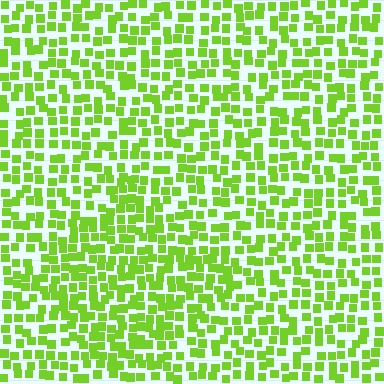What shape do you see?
I see a diamond.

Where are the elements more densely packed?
The elements are more densely packed inside the diamond boundary.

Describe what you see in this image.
The image contains small lime elements arranged at two different densities. A diamond-shaped region is visible where the elements are more densely packed than the surrounding area.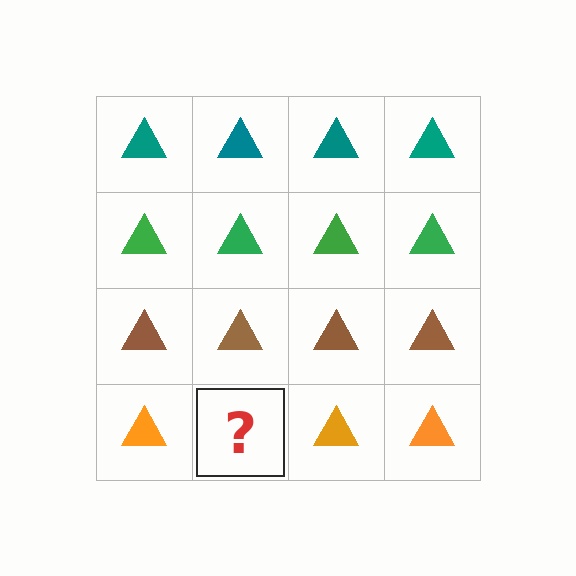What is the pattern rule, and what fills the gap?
The rule is that each row has a consistent color. The gap should be filled with an orange triangle.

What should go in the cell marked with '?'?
The missing cell should contain an orange triangle.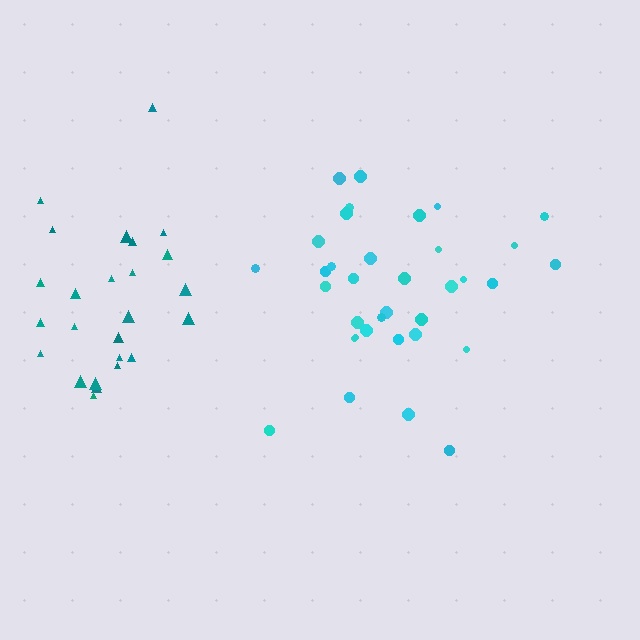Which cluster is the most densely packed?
Cyan.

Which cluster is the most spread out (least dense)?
Teal.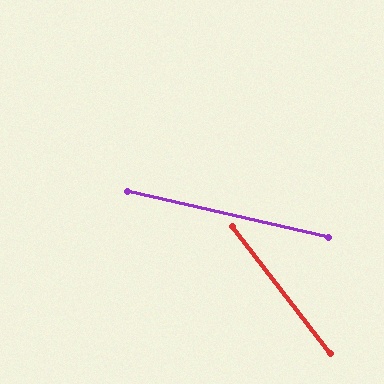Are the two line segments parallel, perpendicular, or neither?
Neither parallel nor perpendicular — they differ by about 39°.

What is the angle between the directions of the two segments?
Approximately 39 degrees.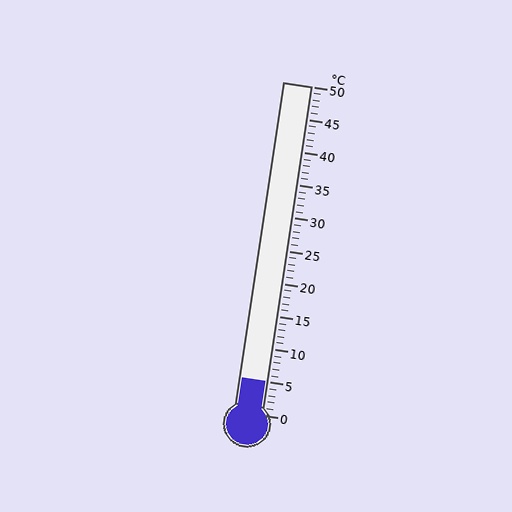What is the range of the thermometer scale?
The thermometer scale ranges from 0°C to 50°C.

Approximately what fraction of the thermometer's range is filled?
The thermometer is filled to approximately 10% of its range.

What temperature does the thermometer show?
The thermometer shows approximately 5°C.